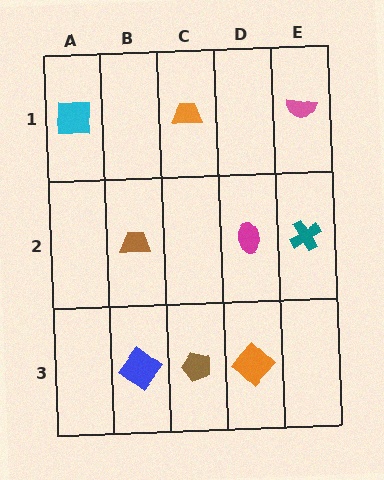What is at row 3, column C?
A brown pentagon.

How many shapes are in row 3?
3 shapes.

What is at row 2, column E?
A teal cross.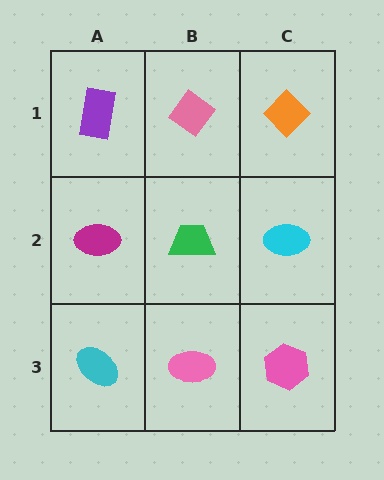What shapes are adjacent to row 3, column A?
A magenta ellipse (row 2, column A), a pink ellipse (row 3, column B).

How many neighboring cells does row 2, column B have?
4.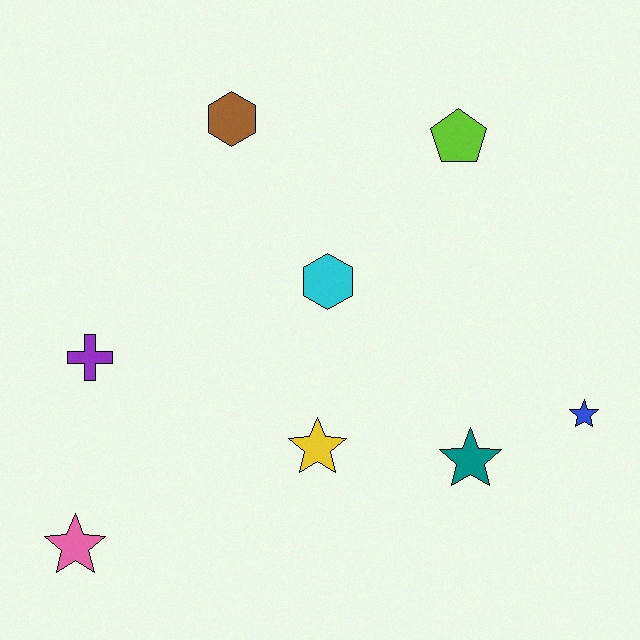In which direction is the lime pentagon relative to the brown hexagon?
The lime pentagon is to the right of the brown hexagon.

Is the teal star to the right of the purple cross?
Yes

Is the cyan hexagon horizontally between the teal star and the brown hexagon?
Yes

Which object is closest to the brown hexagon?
The cyan hexagon is closest to the brown hexagon.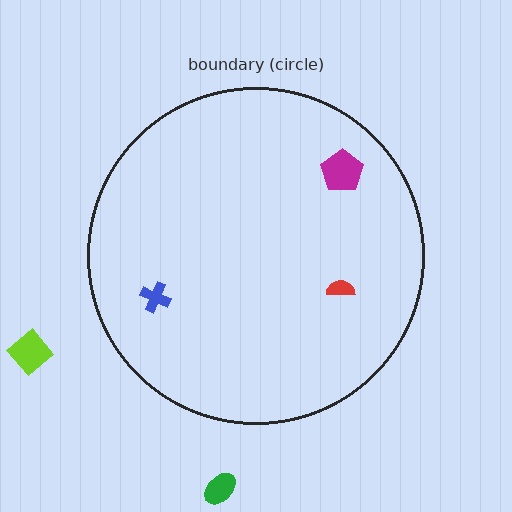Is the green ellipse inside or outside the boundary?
Outside.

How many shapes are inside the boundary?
3 inside, 2 outside.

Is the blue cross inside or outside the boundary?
Inside.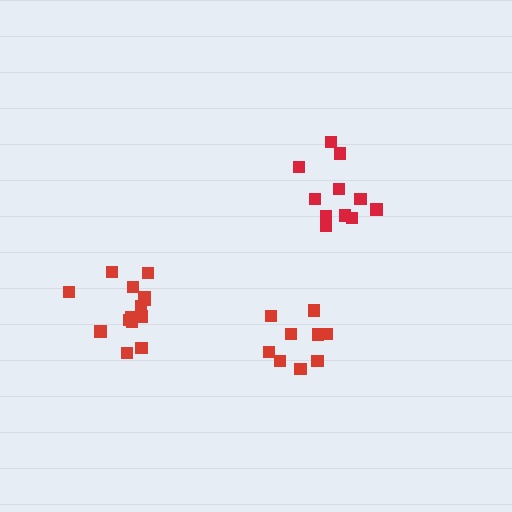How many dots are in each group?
Group 1: 9 dots, Group 2: 11 dots, Group 3: 15 dots (35 total).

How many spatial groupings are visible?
There are 3 spatial groupings.